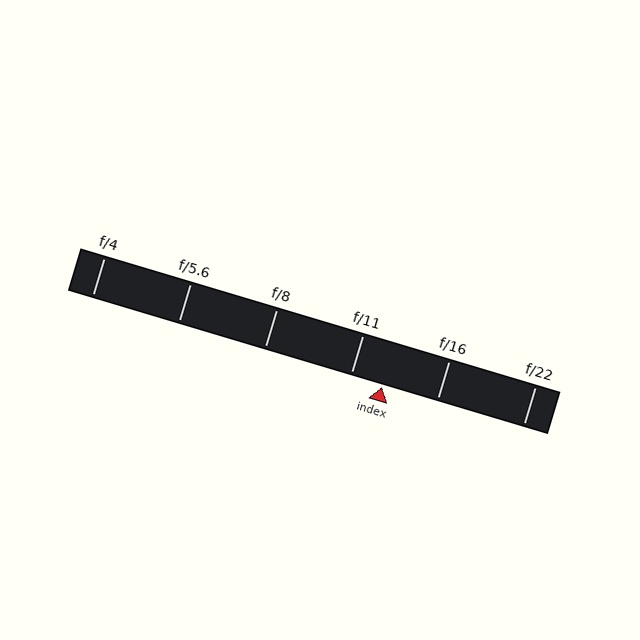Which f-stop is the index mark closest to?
The index mark is closest to f/11.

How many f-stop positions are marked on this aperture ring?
There are 6 f-stop positions marked.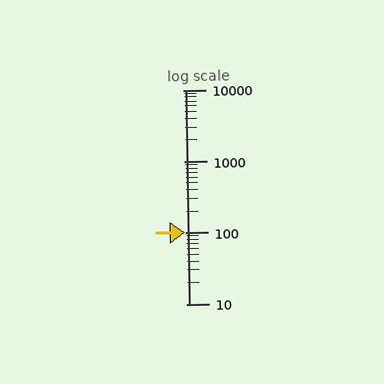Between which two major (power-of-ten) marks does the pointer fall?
The pointer is between 100 and 1000.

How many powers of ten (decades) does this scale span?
The scale spans 3 decades, from 10 to 10000.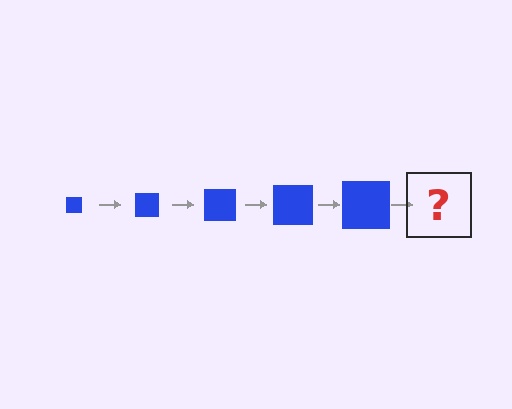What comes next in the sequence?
The next element should be a blue square, larger than the previous one.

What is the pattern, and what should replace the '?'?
The pattern is that the square gets progressively larger each step. The '?' should be a blue square, larger than the previous one.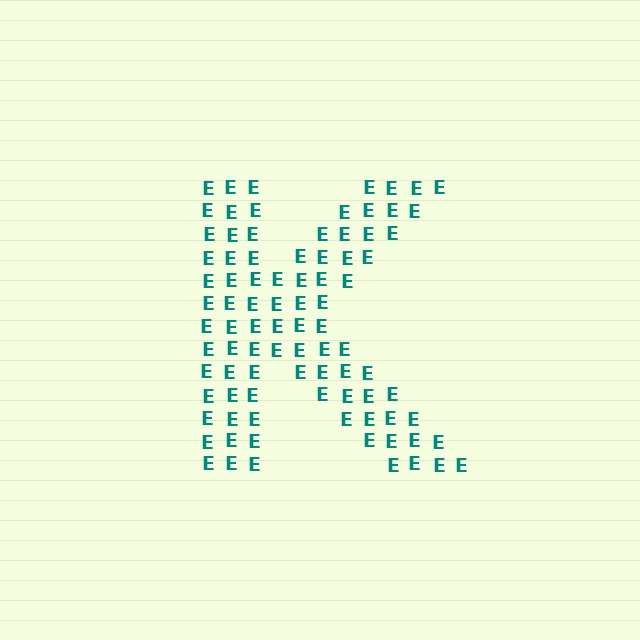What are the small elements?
The small elements are letter E's.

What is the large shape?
The large shape is the letter K.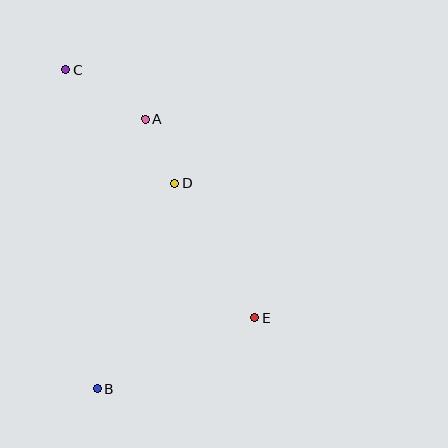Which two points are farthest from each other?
Points B and C are farthest from each other.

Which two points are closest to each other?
Points A and D are closest to each other.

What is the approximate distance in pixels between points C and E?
The distance between C and E is approximately 312 pixels.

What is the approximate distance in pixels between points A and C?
The distance between A and C is approximately 93 pixels.